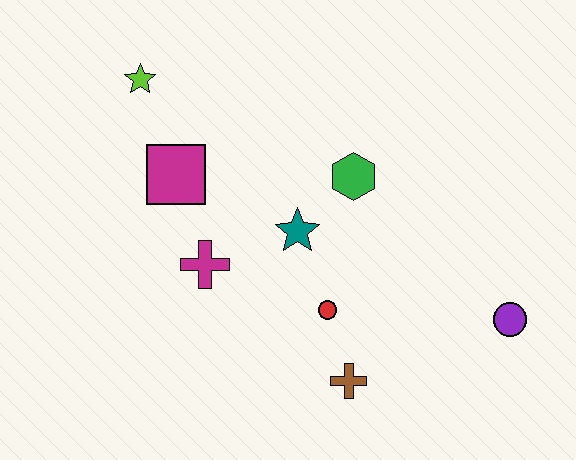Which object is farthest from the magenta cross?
The purple circle is farthest from the magenta cross.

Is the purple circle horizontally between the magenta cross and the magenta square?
No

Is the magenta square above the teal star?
Yes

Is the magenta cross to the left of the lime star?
No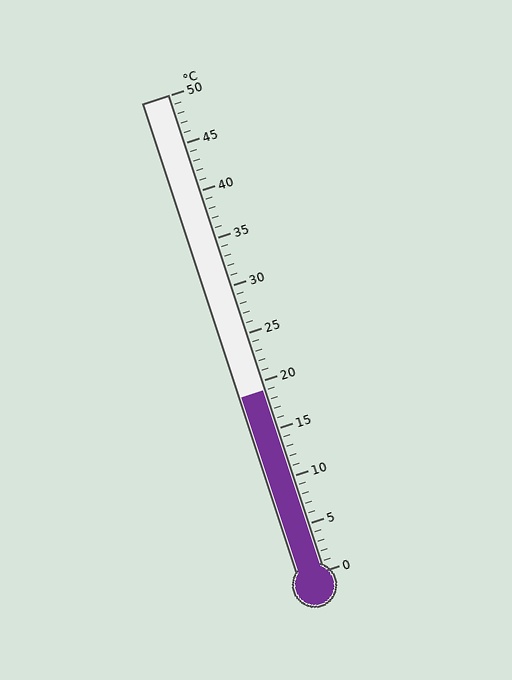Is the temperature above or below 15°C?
The temperature is above 15°C.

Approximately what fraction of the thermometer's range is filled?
The thermometer is filled to approximately 40% of its range.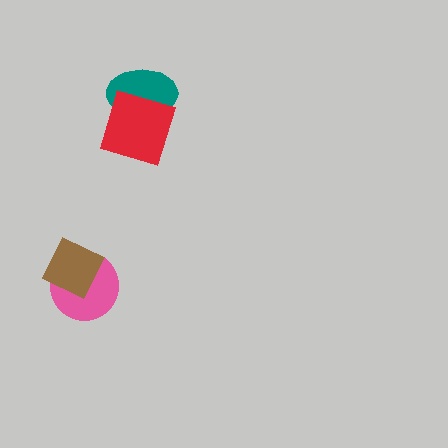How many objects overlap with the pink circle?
1 object overlaps with the pink circle.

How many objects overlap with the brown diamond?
1 object overlaps with the brown diamond.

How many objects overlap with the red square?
1 object overlaps with the red square.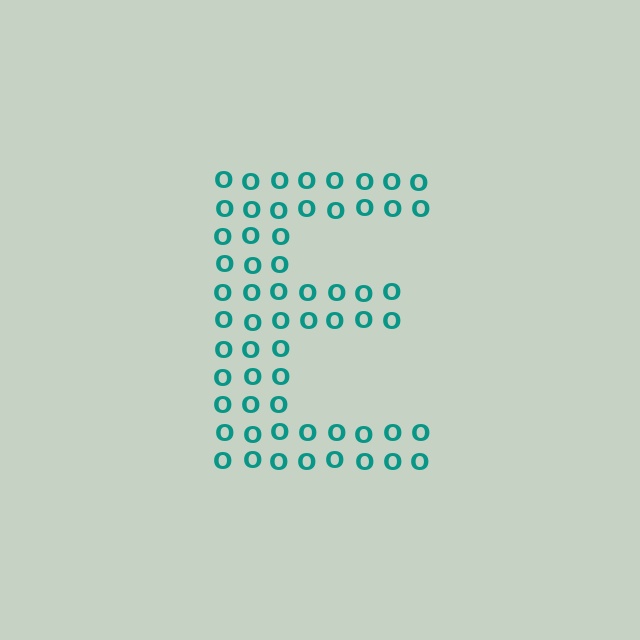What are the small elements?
The small elements are letter O's.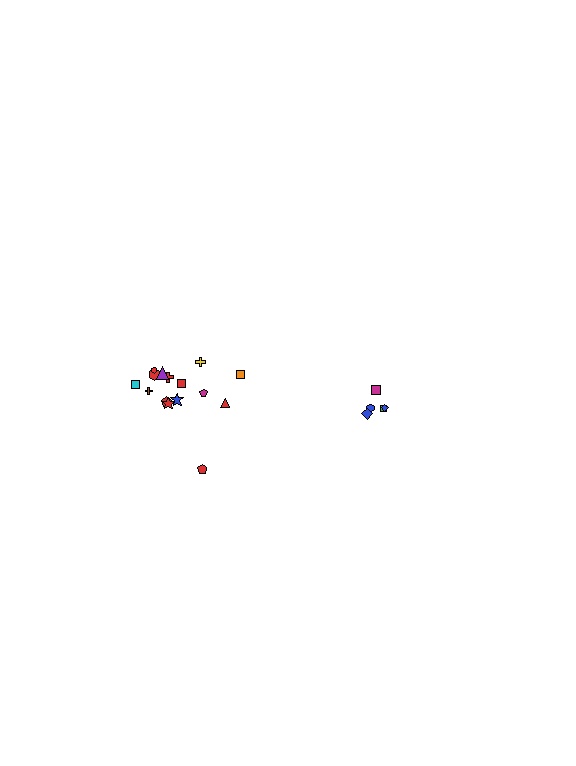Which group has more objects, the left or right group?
The left group.